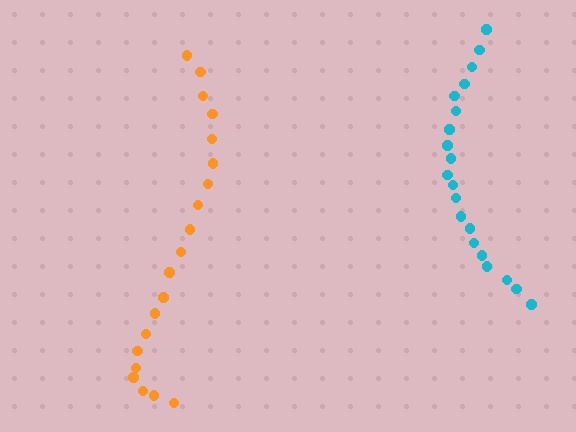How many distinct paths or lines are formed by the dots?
There are 2 distinct paths.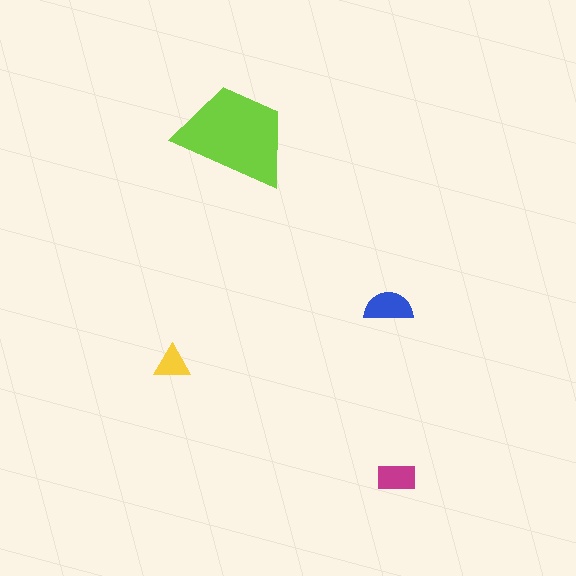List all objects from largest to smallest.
The lime trapezoid, the blue semicircle, the magenta rectangle, the yellow triangle.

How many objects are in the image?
There are 4 objects in the image.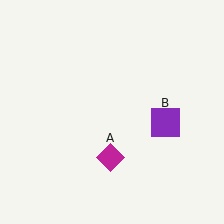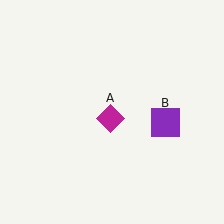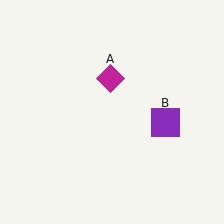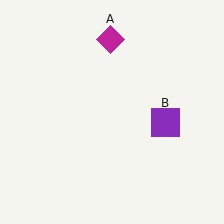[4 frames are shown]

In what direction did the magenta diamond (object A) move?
The magenta diamond (object A) moved up.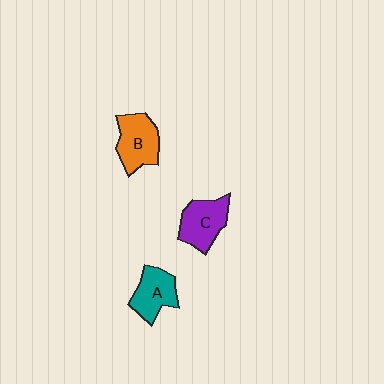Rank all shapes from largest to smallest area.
From largest to smallest: B (orange), C (purple), A (teal).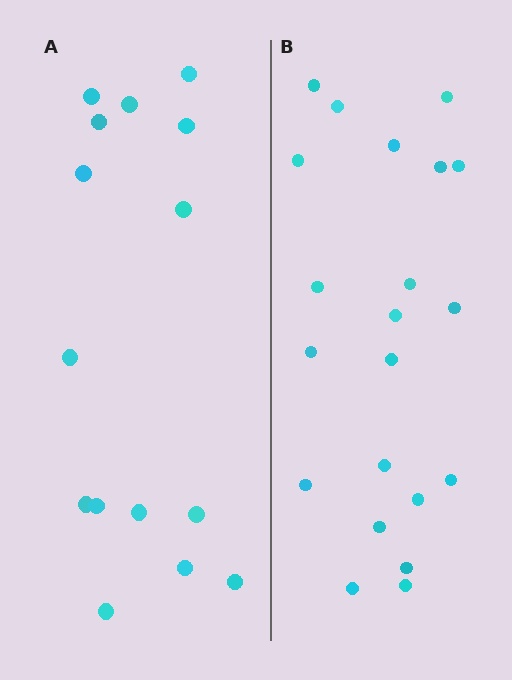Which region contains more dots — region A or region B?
Region B (the right region) has more dots.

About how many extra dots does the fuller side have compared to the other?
Region B has about 6 more dots than region A.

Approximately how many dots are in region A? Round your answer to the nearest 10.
About 20 dots. (The exact count is 15, which rounds to 20.)